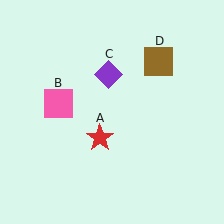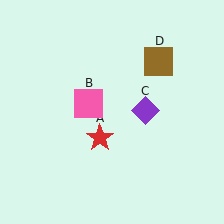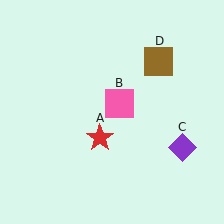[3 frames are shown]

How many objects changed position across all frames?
2 objects changed position: pink square (object B), purple diamond (object C).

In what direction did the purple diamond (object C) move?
The purple diamond (object C) moved down and to the right.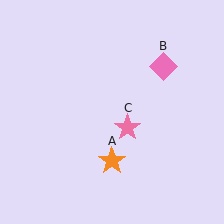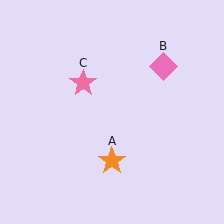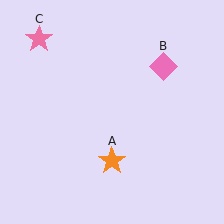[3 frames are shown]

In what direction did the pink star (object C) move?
The pink star (object C) moved up and to the left.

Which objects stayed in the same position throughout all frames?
Orange star (object A) and pink diamond (object B) remained stationary.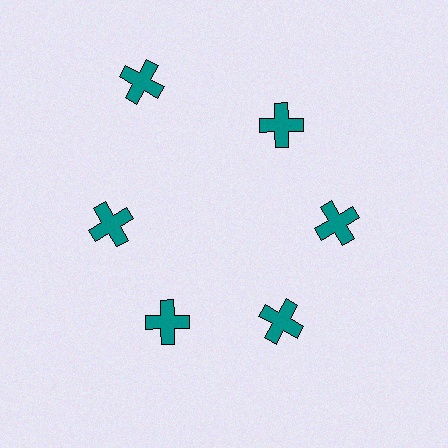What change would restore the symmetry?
The symmetry would be restored by moving it inward, back onto the ring so that all 6 crosses sit at equal angles and equal distance from the center.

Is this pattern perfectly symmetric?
No. The 6 teal crosses are arranged in a ring, but one element near the 11 o'clock position is pushed outward from the center, breaking the 6-fold rotational symmetry.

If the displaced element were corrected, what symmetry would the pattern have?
It would have 6-fold rotational symmetry — the pattern would map onto itself every 60 degrees.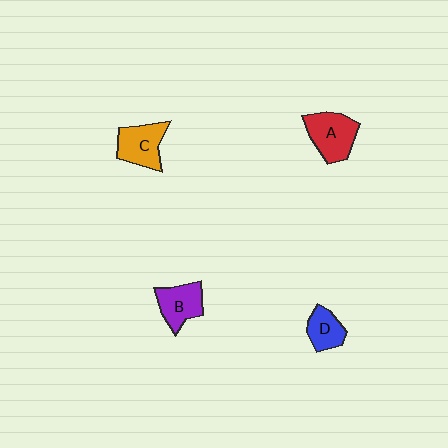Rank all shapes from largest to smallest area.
From largest to smallest: A (red), C (orange), B (purple), D (blue).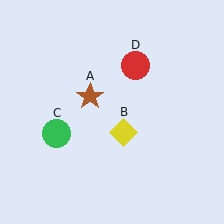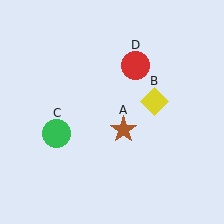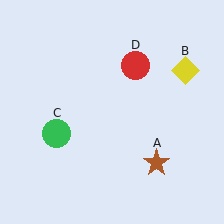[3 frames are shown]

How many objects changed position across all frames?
2 objects changed position: brown star (object A), yellow diamond (object B).